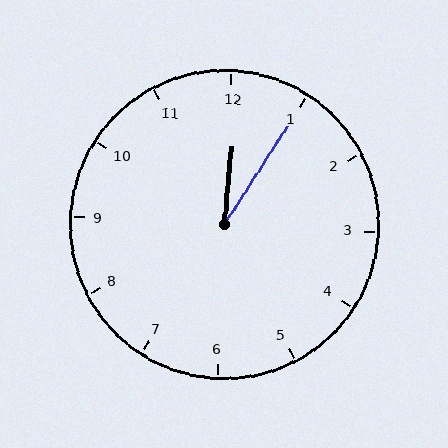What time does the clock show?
12:05.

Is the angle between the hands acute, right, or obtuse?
It is acute.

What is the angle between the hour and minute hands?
Approximately 28 degrees.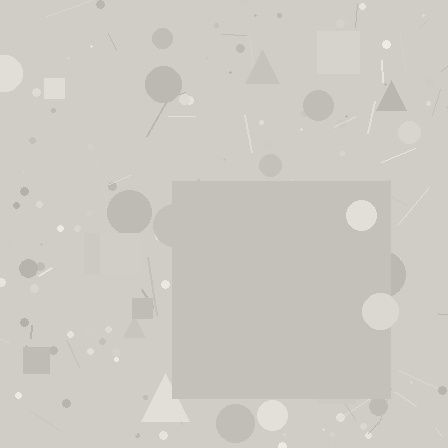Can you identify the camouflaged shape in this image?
The camouflaged shape is a square.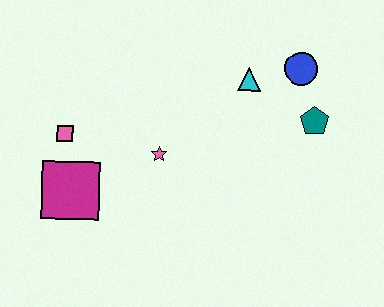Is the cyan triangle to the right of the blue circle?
No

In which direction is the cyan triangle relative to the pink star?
The cyan triangle is to the right of the pink star.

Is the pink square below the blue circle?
Yes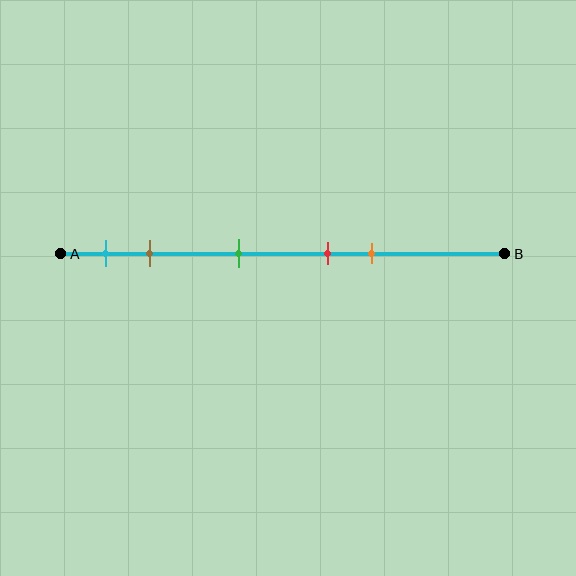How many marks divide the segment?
There are 5 marks dividing the segment.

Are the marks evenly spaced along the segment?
No, the marks are not evenly spaced.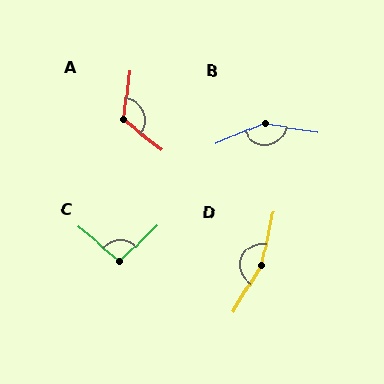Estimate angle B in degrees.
Approximately 148 degrees.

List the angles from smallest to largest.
C (96°), A (121°), B (148°), D (161°).